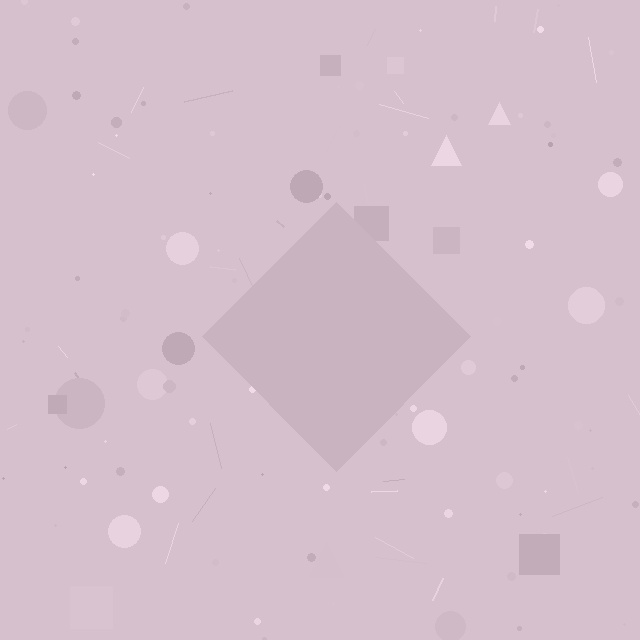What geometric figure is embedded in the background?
A diamond is embedded in the background.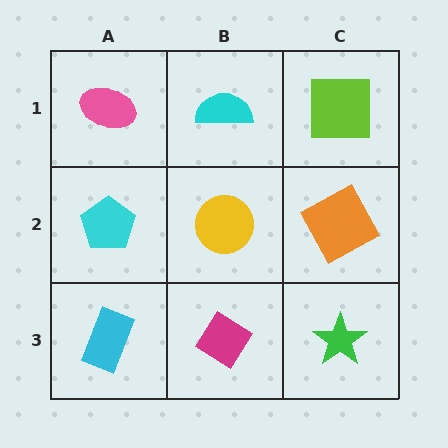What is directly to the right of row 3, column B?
A green star.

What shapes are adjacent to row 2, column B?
A cyan semicircle (row 1, column B), a magenta diamond (row 3, column B), a cyan pentagon (row 2, column A), an orange square (row 2, column C).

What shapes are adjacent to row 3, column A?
A cyan pentagon (row 2, column A), a magenta diamond (row 3, column B).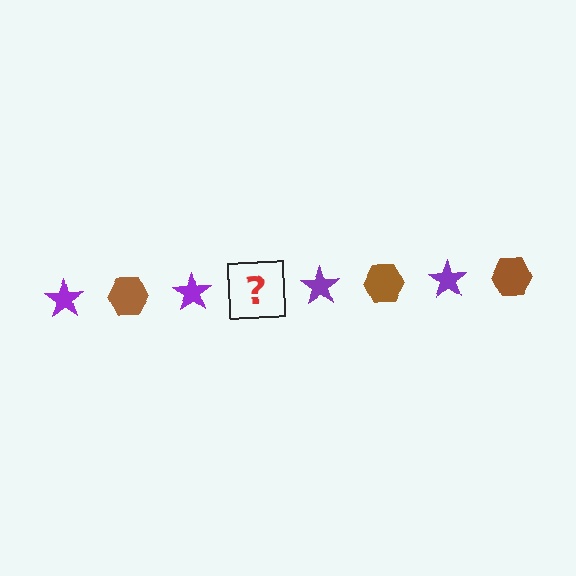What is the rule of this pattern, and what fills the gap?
The rule is that the pattern alternates between purple star and brown hexagon. The gap should be filled with a brown hexagon.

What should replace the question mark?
The question mark should be replaced with a brown hexagon.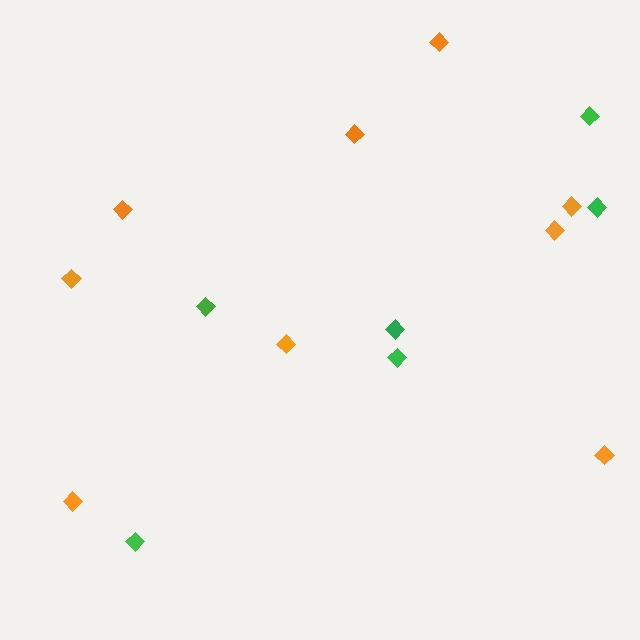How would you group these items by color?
There are 2 groups: one group of green diamonds (6) and one group of orange diamonds (9).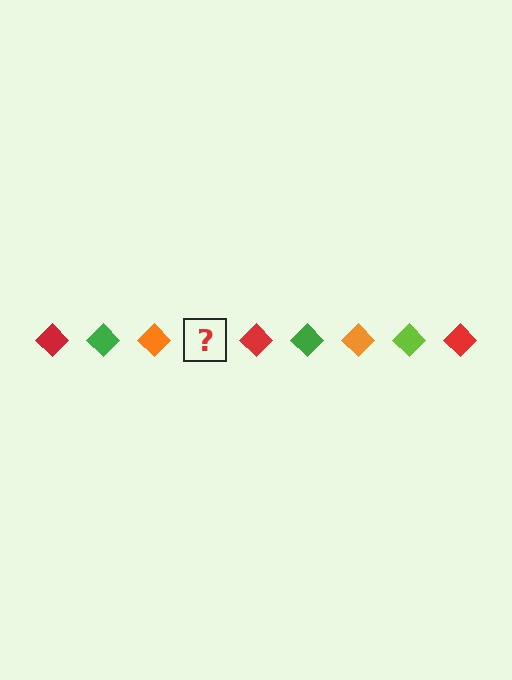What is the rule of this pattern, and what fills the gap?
The rule is that the pattern cycles through red, green, orange, lime diamonds. The gap should be filled with a lime diamond.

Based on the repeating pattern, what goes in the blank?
The blank should be a lime diamond.